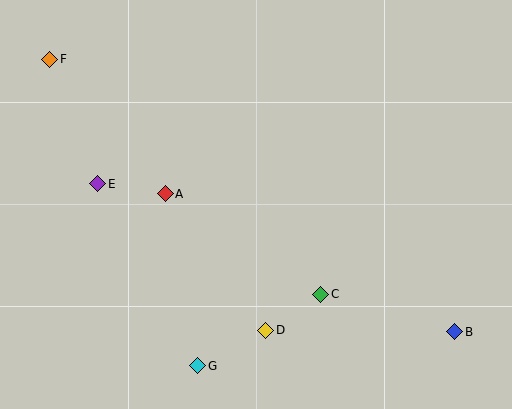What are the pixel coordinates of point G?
Point G is at (198, 366).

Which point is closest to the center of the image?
Point A at (165, 194) is closest to the center.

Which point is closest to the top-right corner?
Point B is closest to the top-right corner.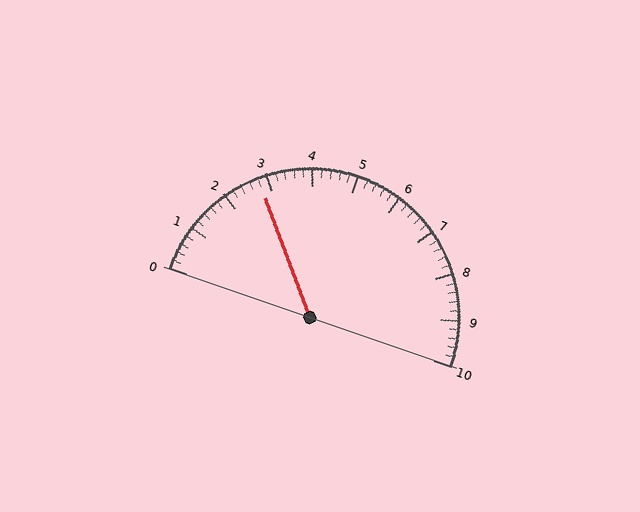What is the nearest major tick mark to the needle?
The nearest major tick mark is 3.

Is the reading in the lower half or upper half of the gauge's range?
The reading is in the lower half of the range (0 to 10).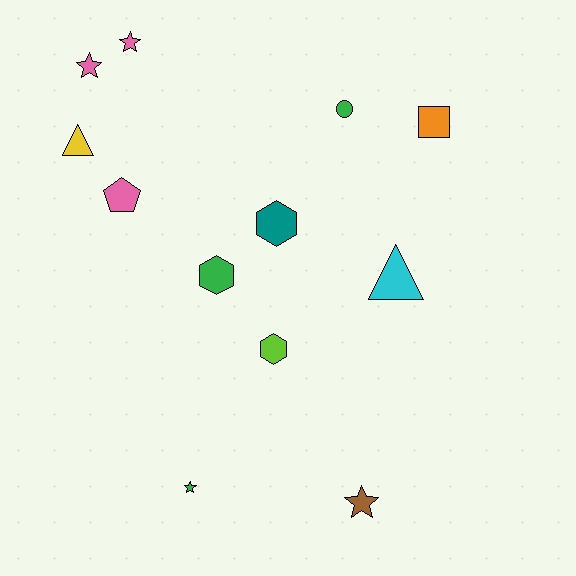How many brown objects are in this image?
There is 1 brown object.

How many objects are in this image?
There are 12 objects.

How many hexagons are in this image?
There are 3 hexagons.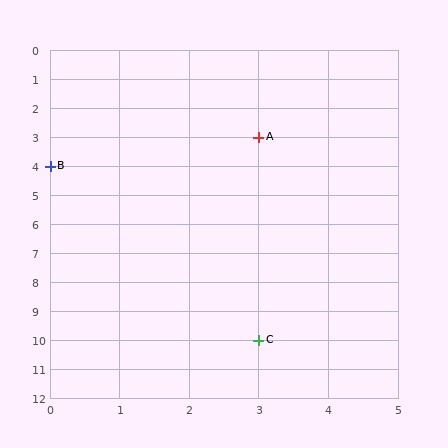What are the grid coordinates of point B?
Point B is at grid coordinates (0, 4).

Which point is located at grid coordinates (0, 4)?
Point B is at (0, 4).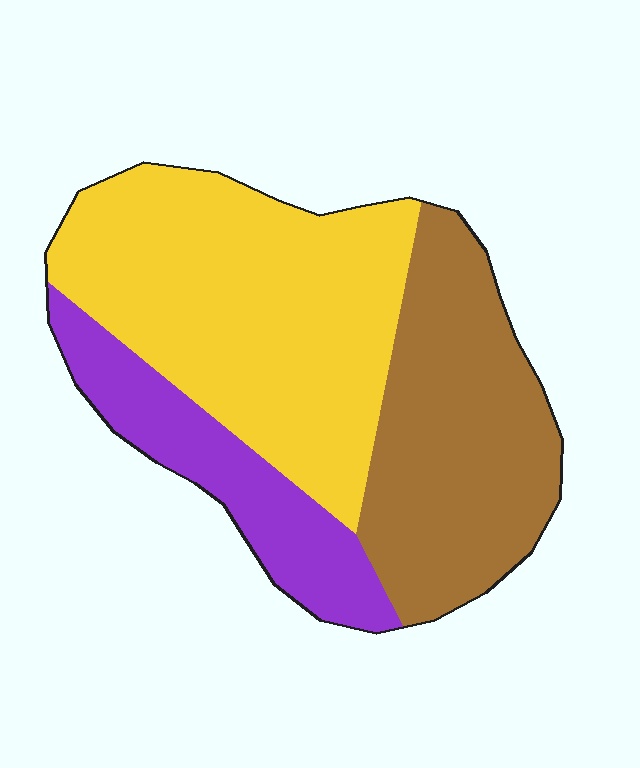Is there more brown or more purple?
Brown.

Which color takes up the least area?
Purple, at roughly 20%.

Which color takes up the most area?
Yellow, at roughly 45%.